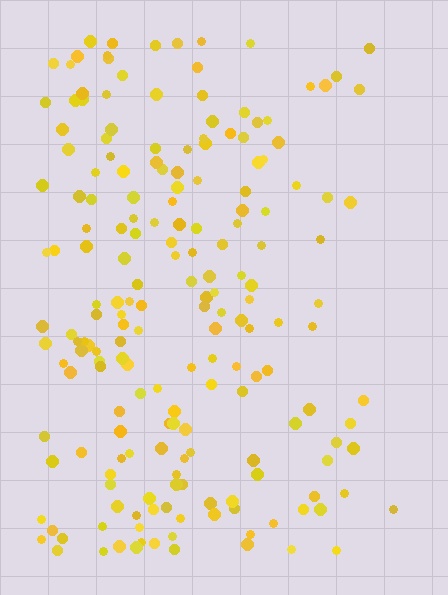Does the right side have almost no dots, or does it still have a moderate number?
Still a moderate number, just noticeably fewer than the left.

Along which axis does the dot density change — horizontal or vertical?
Horizontal.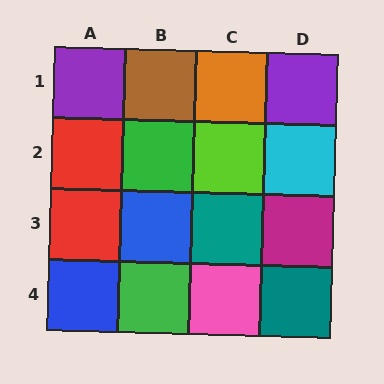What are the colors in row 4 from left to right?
Blue, green, pink, teal.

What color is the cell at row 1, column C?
Orange.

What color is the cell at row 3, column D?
Magenta.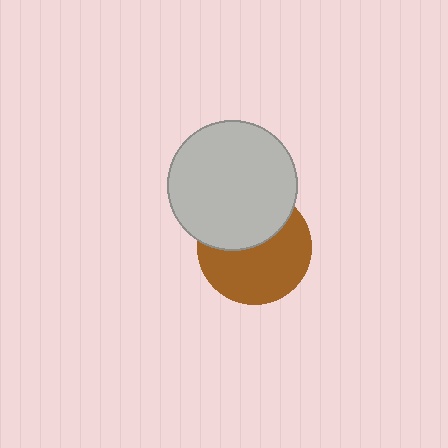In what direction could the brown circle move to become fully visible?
The brown circle could move down. That would shift it out from behind the light gray circle entirely.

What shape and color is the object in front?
The object in front is a light gray circle.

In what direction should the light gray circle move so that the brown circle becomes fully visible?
The light gray circle should move up. That is the shortest direction to clear the overlap and leave the brown circle fully visible.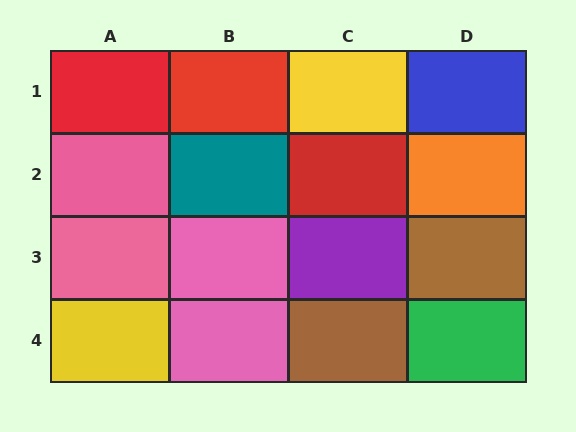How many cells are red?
3 cells are red.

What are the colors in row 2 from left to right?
Pink, teal, red, orange.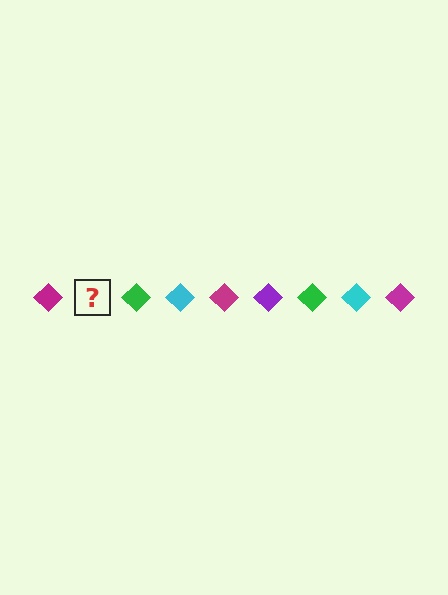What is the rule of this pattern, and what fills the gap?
The rule is that the pattern cycles through magenta, purple, green, cyan diamonds. The gap should be filled with a purple diamond.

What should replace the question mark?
The question mark should be replaced with a purple diamond.